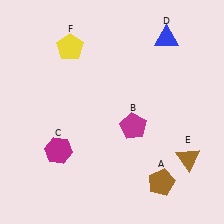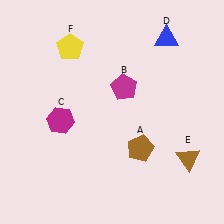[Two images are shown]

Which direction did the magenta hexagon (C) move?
The magenta hexagon (C) moved up.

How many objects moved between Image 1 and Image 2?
3 objects moved between the two images.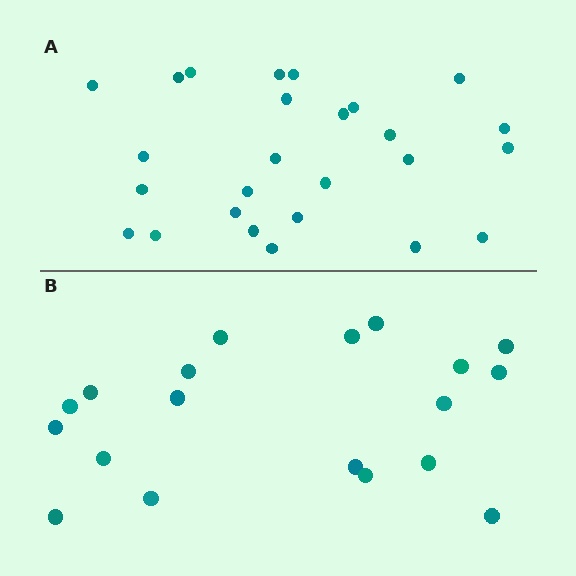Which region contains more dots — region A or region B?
Region A (the top region) has more dots.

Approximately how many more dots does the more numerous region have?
Region A has roughly 8 or so more dots than region B.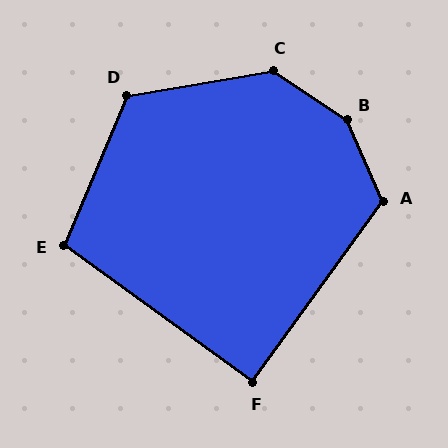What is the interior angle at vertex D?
Approximately 122 degrees (obtuse).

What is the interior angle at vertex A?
Approximately 120 degrees (obtuse).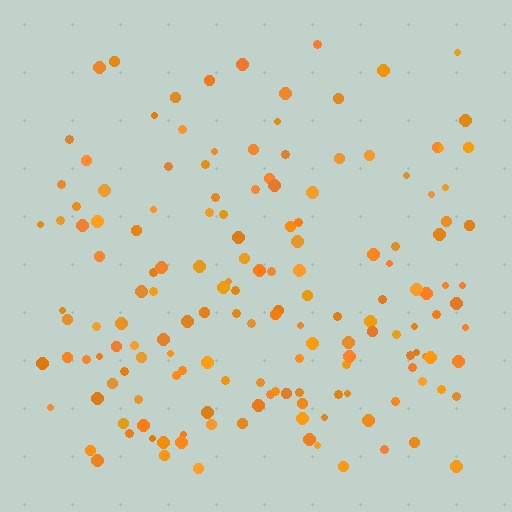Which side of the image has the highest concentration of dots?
The bottom.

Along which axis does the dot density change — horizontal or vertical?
Vertical.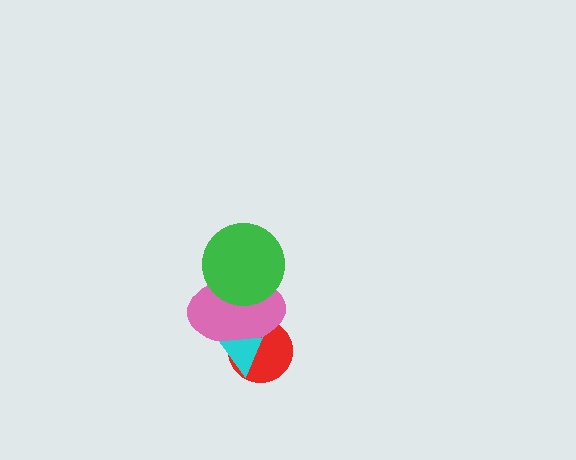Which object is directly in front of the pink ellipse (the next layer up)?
The cyan triangle is directly in front of the pink ellipse.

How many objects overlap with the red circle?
2 objects overlap with the red circle.